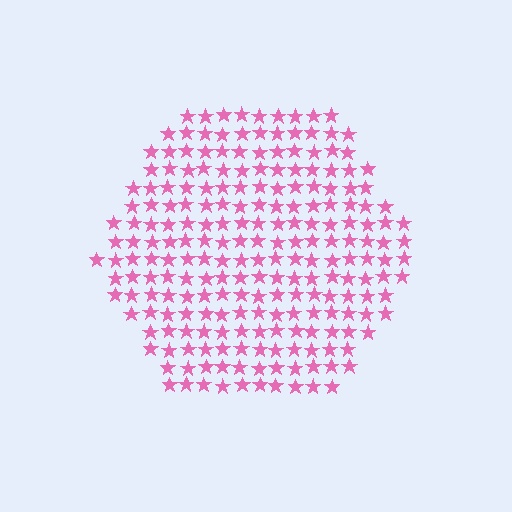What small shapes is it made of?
It is made of small stars.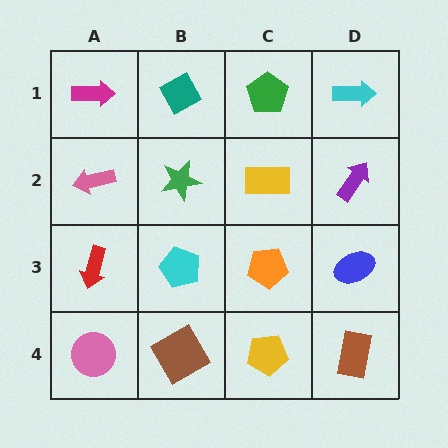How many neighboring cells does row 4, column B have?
3.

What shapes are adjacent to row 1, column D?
A purple arrow (row 2, column D), a green pentagon (row 1, column C).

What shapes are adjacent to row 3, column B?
A green star (row 2, column B), a brown square (row 4, column B), a red arrow (row 3, column A), an orange pentagon (row 3, column C).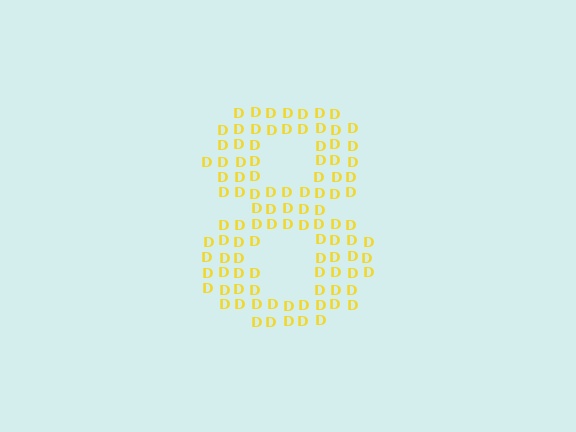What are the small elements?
The small elements are letter D's.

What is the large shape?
The large shape is the digit 8.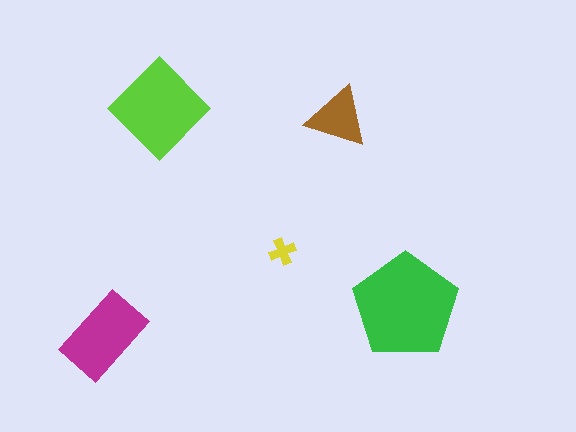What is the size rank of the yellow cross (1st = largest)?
5th.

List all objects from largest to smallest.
The green pentagon, the lime diamond, the magenta rectangle, the brown triangle, the yellow cross.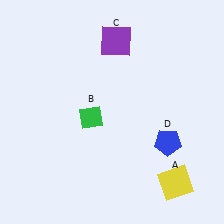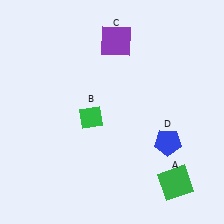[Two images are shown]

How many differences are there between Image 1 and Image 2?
There is 1 difference between the two images.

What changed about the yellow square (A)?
In Image 1, A is yellow. In Image 2, it changed to green.